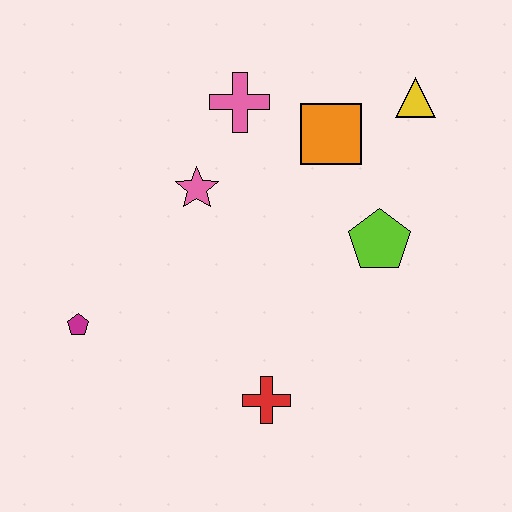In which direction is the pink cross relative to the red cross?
The pink cross is above the red cross.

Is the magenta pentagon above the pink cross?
No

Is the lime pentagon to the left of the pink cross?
No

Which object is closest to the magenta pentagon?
The pink star is closest to the magenta pentagon.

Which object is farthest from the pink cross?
The red cross is farthest from the pink cross.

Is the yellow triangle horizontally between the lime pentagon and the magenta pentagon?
No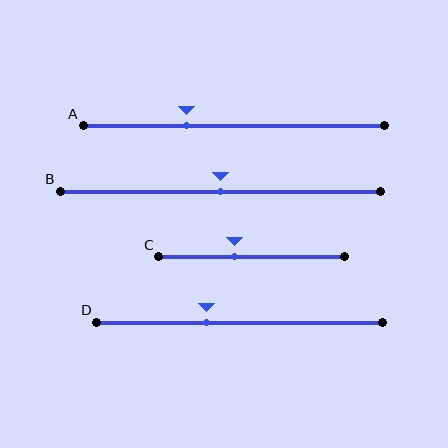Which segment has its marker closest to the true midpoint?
Segment B has its marker closest to the true midpoint.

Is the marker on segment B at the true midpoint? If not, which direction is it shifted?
Yes, the marker on segment B is at the true midpoint.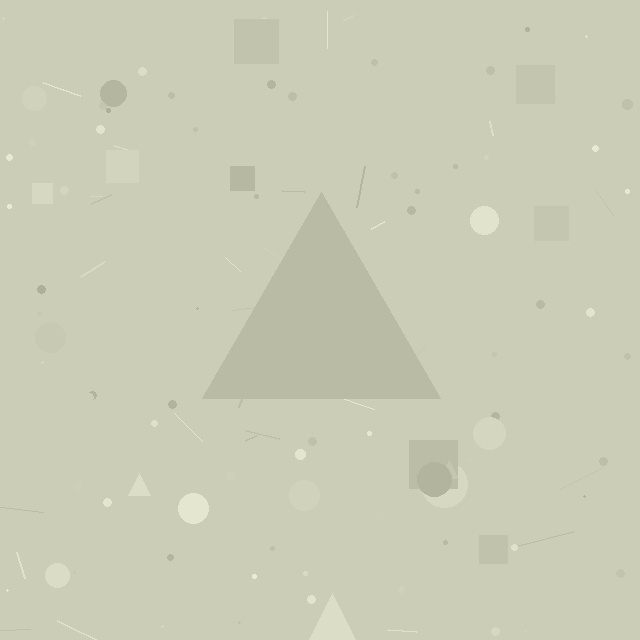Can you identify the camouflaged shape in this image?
The camouflaged shape is a triangle.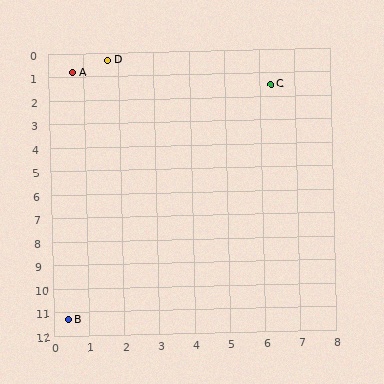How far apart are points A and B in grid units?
Points A and B are about 10.5 grid units apart.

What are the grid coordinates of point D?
Point D is at approximately (1.7, 0.3).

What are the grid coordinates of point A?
Point A is at approximately (0.7, 0.8).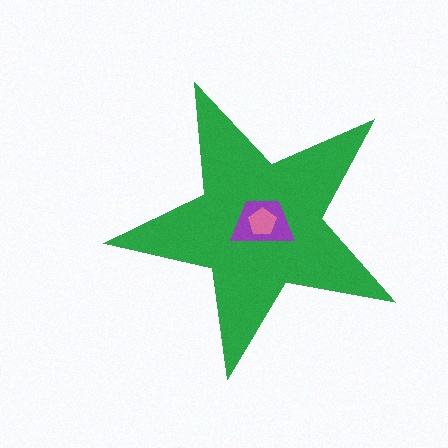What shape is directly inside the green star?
The purple trapezoid.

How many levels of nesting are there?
3.